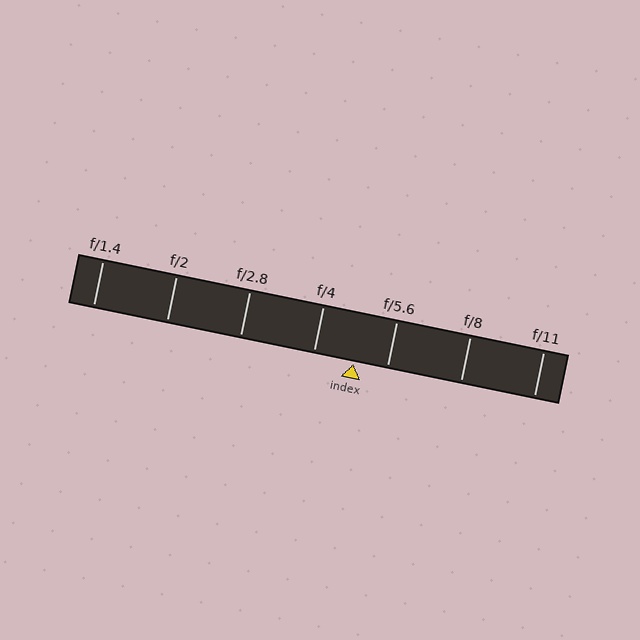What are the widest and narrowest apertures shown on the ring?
The widest aperture shown is f/1.4 and the narrowest is f/11.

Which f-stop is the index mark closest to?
The index mark is closest to f/5.6.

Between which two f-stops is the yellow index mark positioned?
The index mark is between f/4 and f/5.6.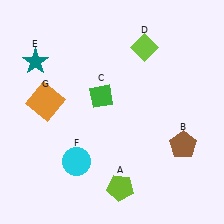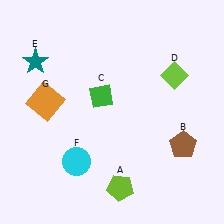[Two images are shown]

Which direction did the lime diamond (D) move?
The lime diamond (D) moved right.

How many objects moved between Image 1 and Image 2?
1 object moved between the two images.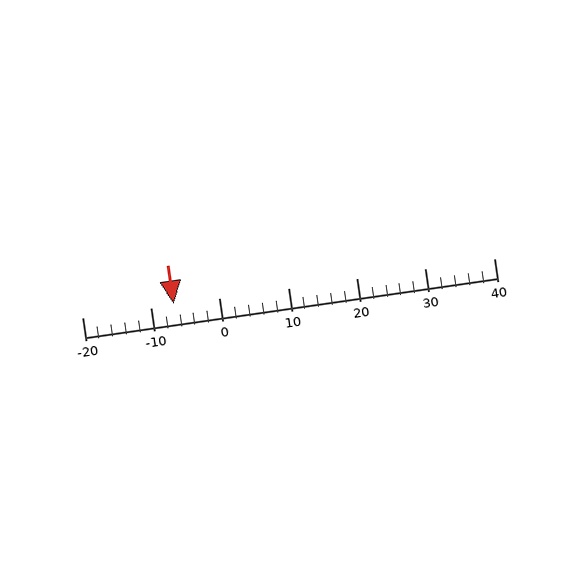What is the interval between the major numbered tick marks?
The major tick marks are spaced 10 units apart.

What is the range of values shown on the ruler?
The ruler shows values from -20 to 40.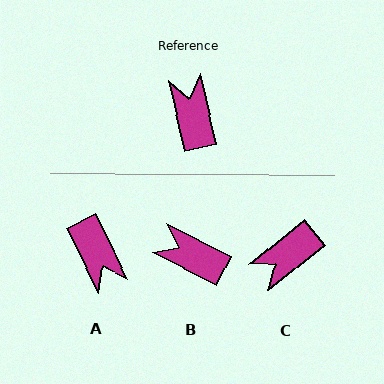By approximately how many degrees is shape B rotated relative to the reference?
Approximately 50 degrees counter-clockwise.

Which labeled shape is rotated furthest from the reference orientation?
A, about 167 degrees away.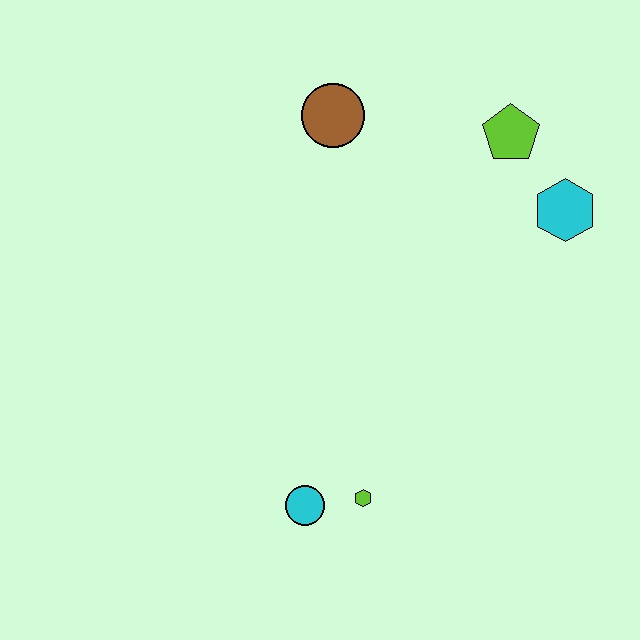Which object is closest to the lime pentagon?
The cyan hexagon is closest to the lime pentagon.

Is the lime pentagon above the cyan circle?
Yes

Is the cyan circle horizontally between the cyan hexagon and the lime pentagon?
No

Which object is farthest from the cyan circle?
The lime pentagon is farthest from the cyan circle.